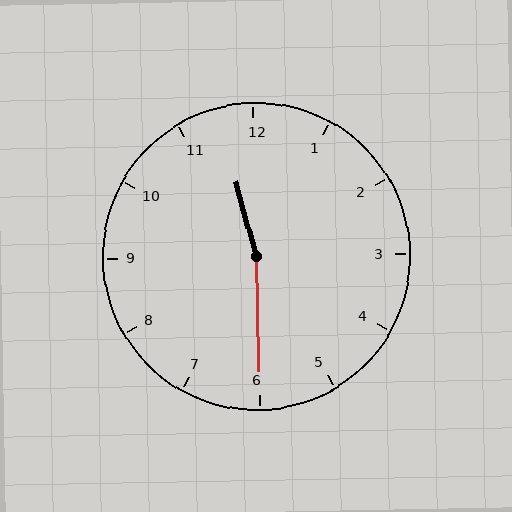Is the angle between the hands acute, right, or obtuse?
It is obtuse.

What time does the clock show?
11:30.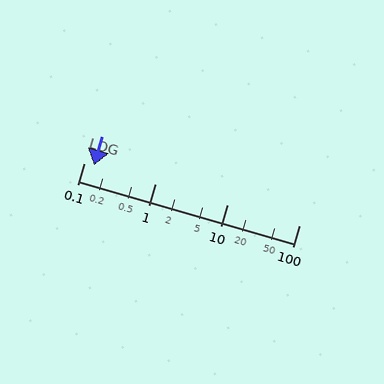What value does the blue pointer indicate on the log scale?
The pointer indicates approximately 0.14.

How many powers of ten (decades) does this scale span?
The scale spans 3 decades, from 0.1 to 100.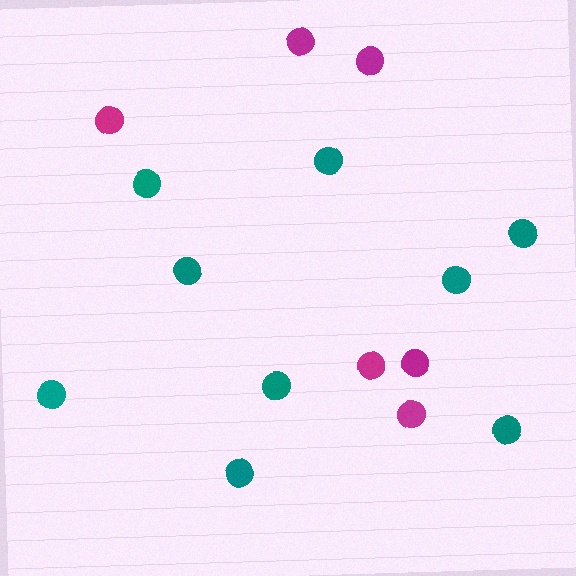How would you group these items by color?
There are 2 groups: one group of magenta circles (6) and one group of teal circles (9).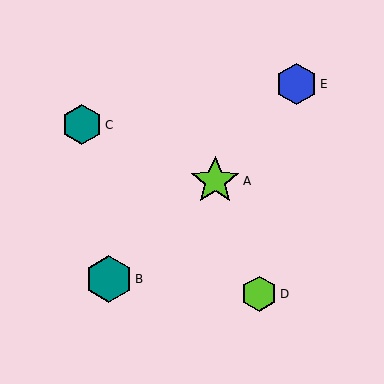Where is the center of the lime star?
The center of the lime star is at (215, 181).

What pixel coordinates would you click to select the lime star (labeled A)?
Click at (215, 181) to select the lime star A.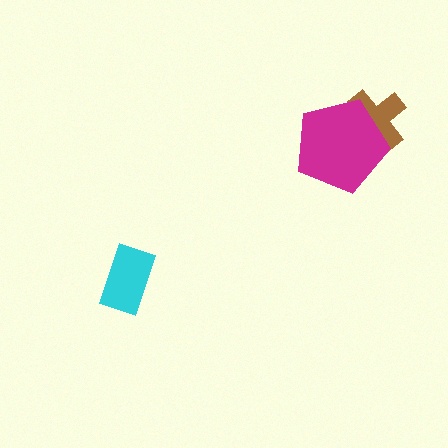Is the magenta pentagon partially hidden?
No, no other shape covers it.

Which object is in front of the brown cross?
The magenta pentagon is in front of the brown cross.